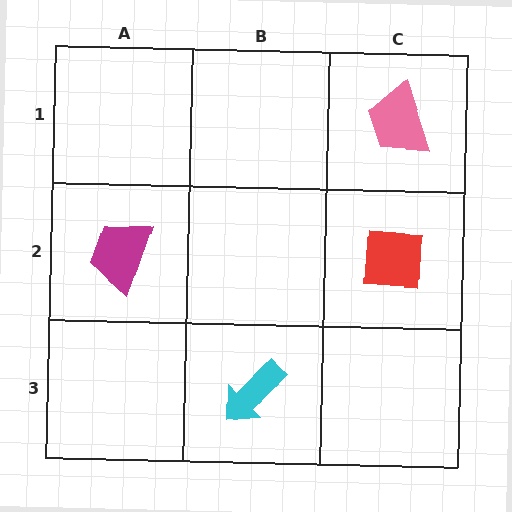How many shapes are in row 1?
1 shape.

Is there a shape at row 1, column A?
No, that cell is empty.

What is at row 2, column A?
A magenta trapezoid.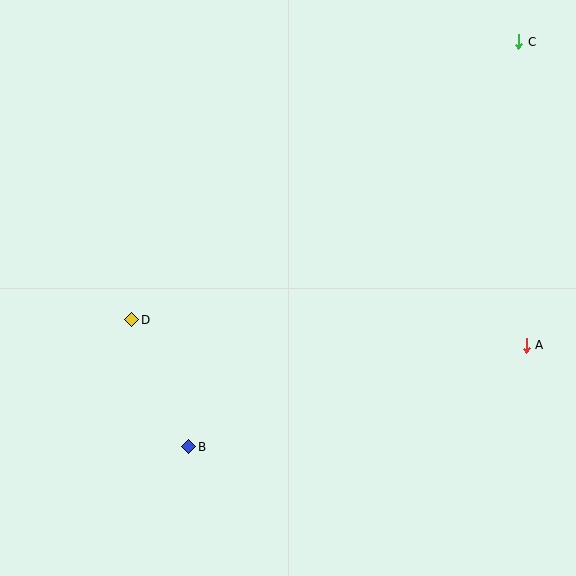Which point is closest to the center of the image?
Point D at (132, 320) is closest to the center.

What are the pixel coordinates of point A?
Point A is at (526, 345).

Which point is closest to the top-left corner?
Point D is closest to the top-left corner.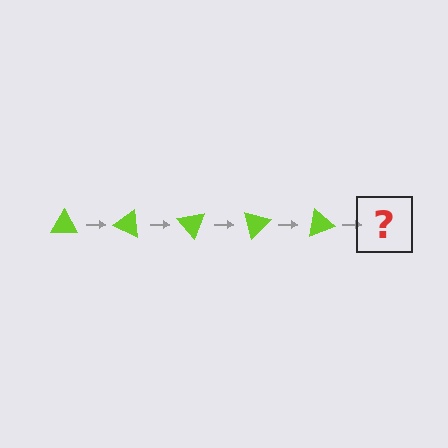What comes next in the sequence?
The next element should be a lime triangle rotated 125 degrees.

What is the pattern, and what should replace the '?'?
The pattern is that the triangle rotates 25 degrees each step. The '?' should be a lime triangle rotated 125 degrees.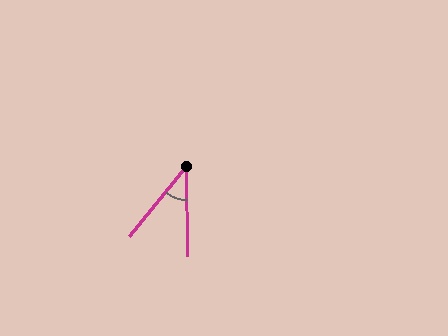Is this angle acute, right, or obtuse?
It is acute.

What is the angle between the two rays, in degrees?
Approximately 40 degrees.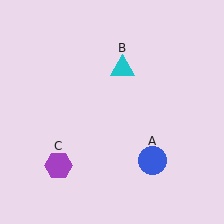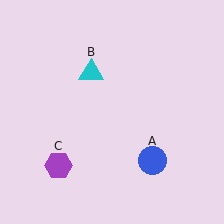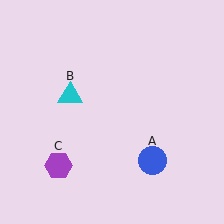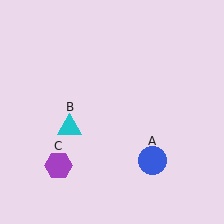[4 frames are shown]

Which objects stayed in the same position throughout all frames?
Blue circle (object A) and purple hexagon (object C) remained stationary.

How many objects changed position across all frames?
1 object changed position: cyan triangle (object B).